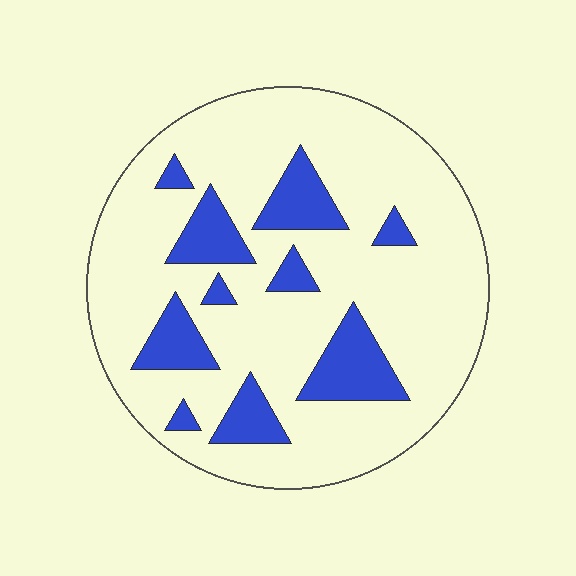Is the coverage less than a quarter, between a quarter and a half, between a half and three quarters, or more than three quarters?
Less than a quarter.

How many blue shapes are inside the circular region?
10.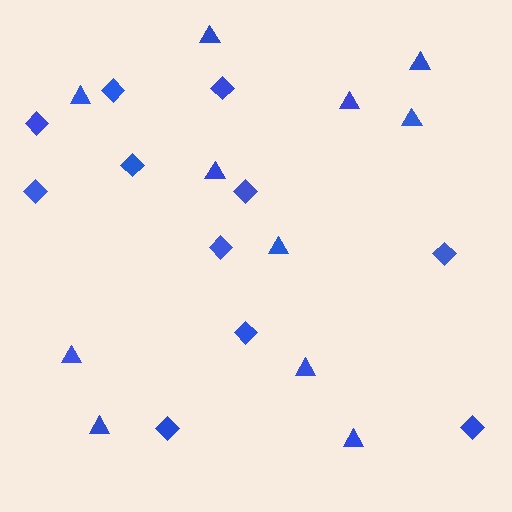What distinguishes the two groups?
There are 2 groups: one group of diamonds (11) and one group of triangles (11).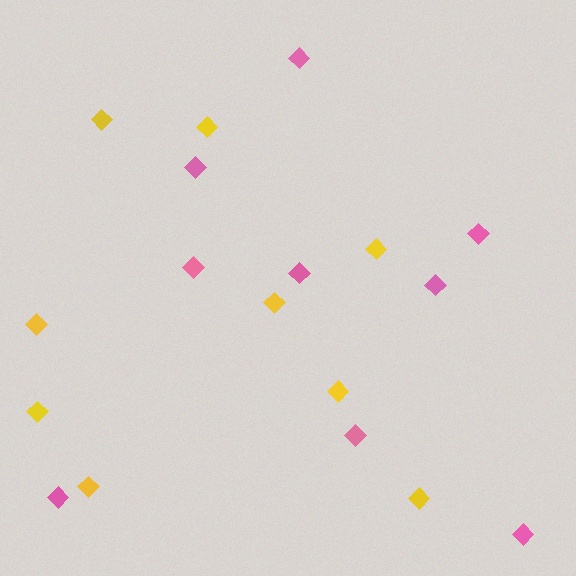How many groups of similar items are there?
There are 2 groups: one group of yellow diamonds (9) and one group of pink diamonds (9).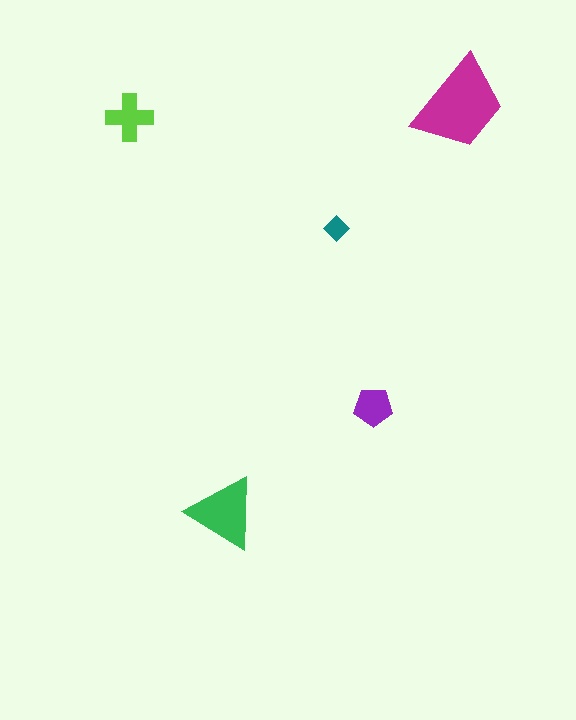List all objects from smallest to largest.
The teal diamond, the purple pentagon, the lime cross, the green triangle, the magenta trapezoid.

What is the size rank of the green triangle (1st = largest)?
2nd.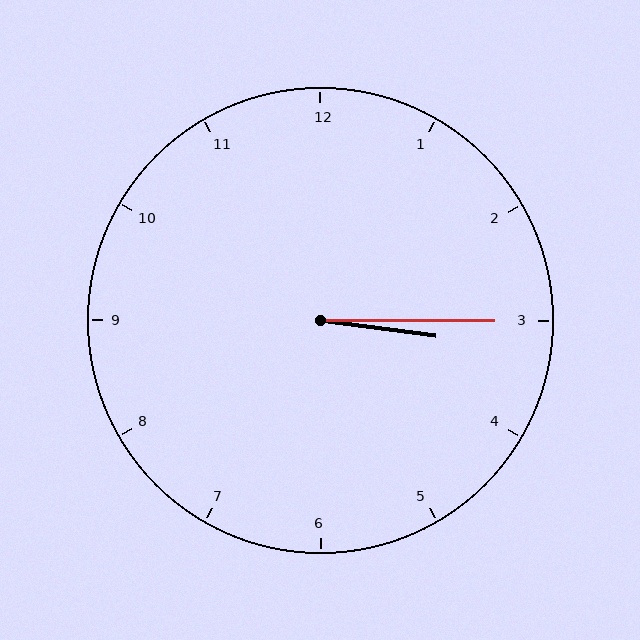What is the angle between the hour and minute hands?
Approximately 8 degrees.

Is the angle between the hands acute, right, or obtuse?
It is acute.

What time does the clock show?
3:15.